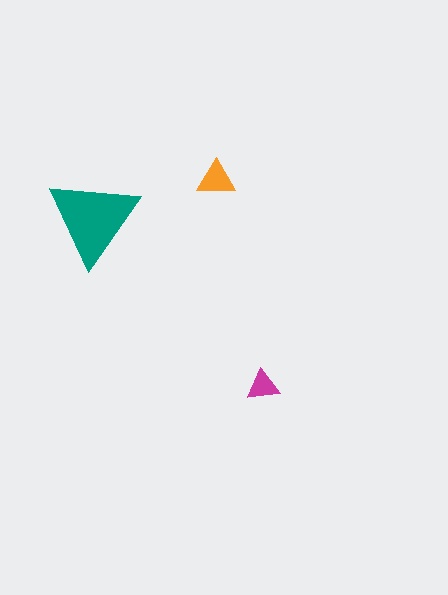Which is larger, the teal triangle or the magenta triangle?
The teal one.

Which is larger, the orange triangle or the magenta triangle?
The orange one.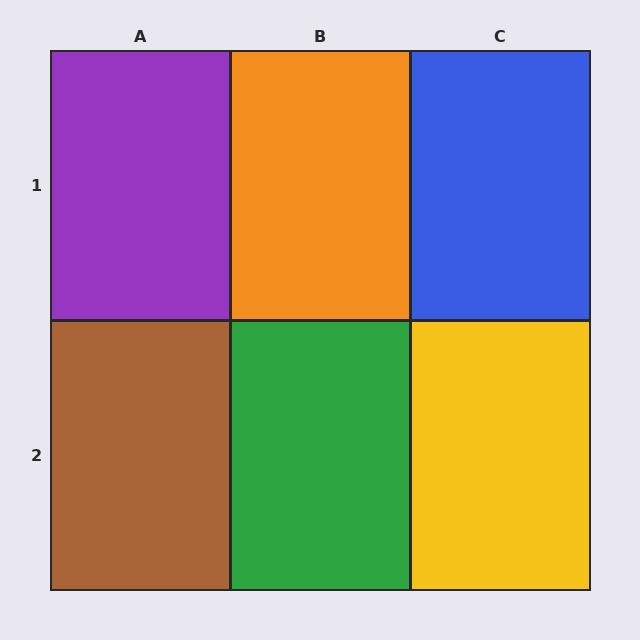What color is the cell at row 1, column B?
Orange.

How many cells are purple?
1 cell is purple.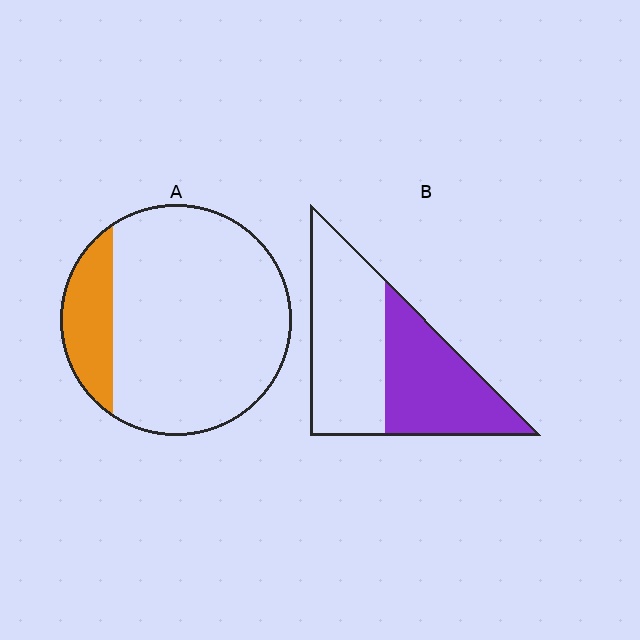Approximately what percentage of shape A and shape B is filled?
A is approximately 15% and B is approximately 45%.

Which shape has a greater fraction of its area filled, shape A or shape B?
Shape B.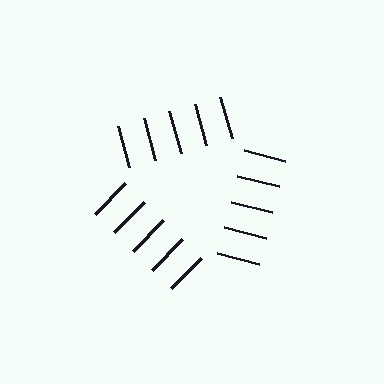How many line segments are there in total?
15 — 5 along each of the 3 edges.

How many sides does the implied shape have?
3 sides — the line-ends trace a triangle.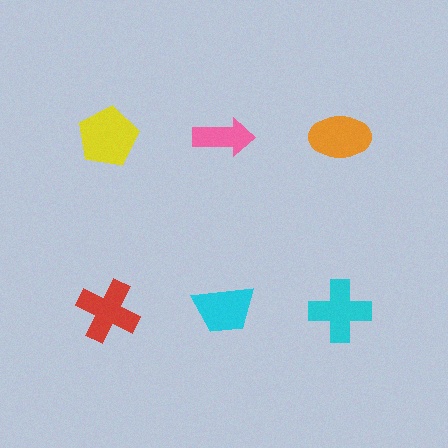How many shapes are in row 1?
3 shapes.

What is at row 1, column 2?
A pink arrow.